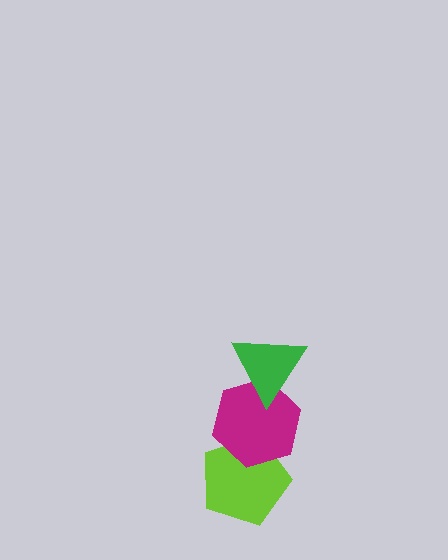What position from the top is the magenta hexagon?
The magenta hexagon is 2nd from the top.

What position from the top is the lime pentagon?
The lime pentagon is 3rd from the top.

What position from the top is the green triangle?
The green triangle is 1st from the top.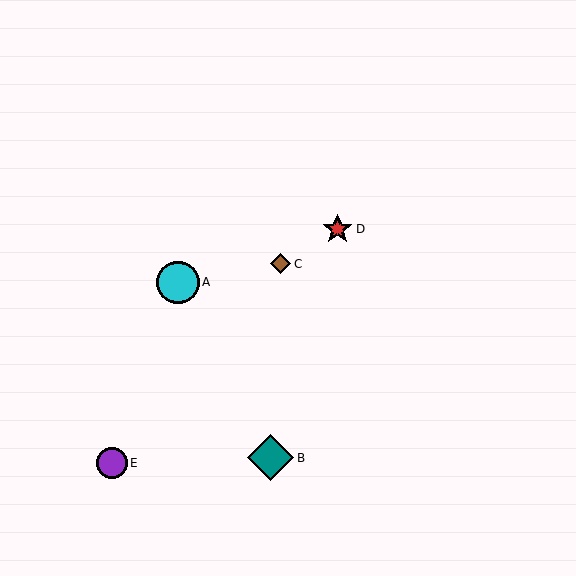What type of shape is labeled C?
Shape C is a brown diamond.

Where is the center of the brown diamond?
The center of the brown diamond is at (280, 264).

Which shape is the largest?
The teal diamond (labeled B) is the largest.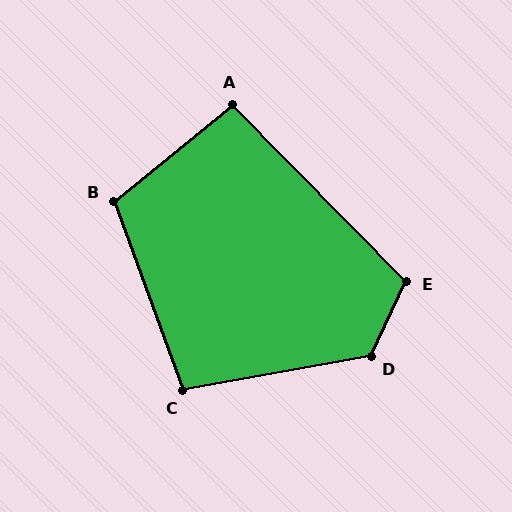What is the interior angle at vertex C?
Approximately 100 degrees (obtuse).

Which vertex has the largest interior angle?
D, at approximately 125 degrees.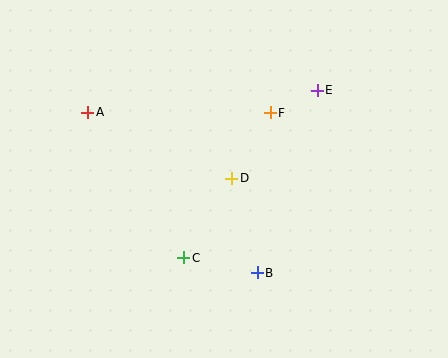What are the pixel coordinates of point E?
Point E is at (317, 90).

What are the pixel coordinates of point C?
Point C is at (184, 258).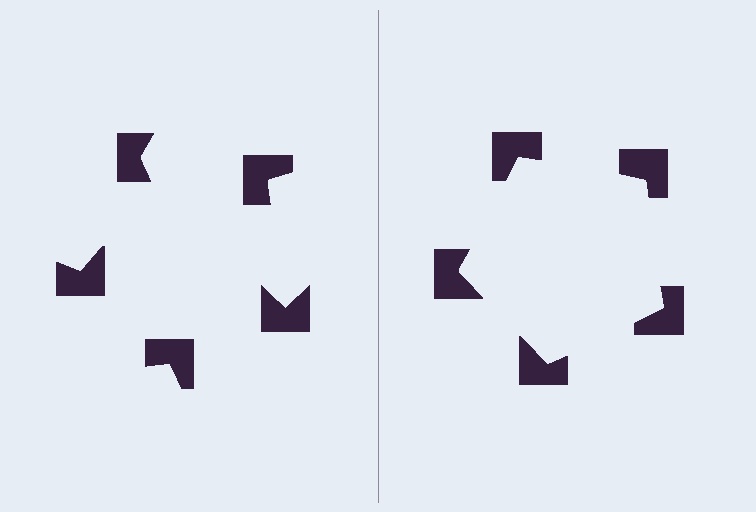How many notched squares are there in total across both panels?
10 — 5 on each side.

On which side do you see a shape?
An illusory pentagon appears on the right side. On the left side the wedge cuts are rotated, so no coherent shape forms.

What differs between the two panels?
The notched squares are positioned identically on both sides; only the wedge orientations differ. On the right they align to a pentagon; on the left they are misaligned.